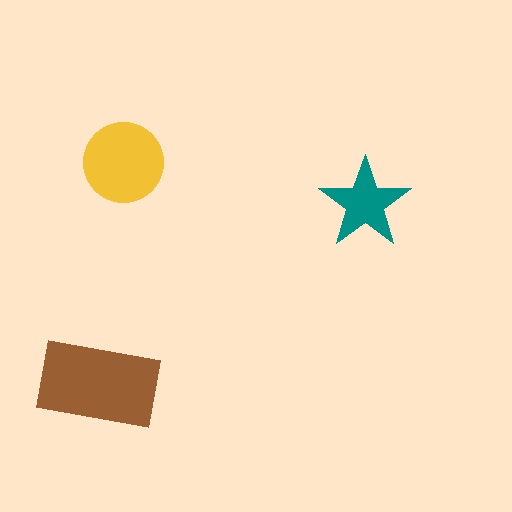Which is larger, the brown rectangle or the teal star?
The brown rectangle.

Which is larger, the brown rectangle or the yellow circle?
The brown rectangle.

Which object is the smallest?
The teal star.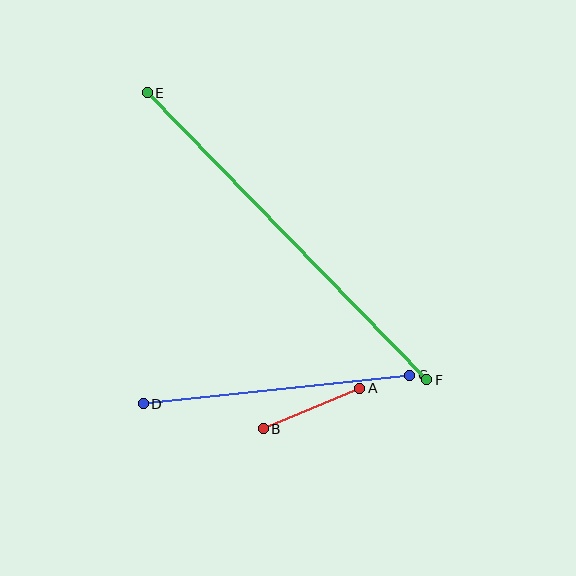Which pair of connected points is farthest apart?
Points E and F are farthest apart.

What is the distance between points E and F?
The distance is approximately 400 pixels.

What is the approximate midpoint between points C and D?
The midpoint is at approximately (277, 389) pixels.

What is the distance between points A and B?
The distance is approximately 105 pixels.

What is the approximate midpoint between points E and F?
The midpoint is at approximately (287, 236) pixels.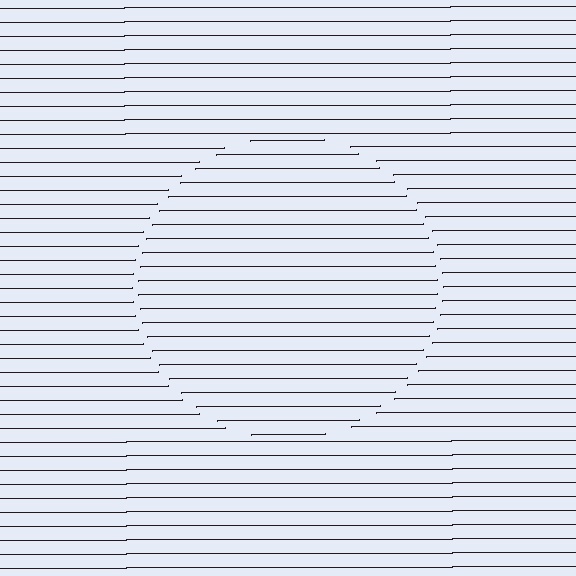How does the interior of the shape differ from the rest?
The interior of the shape contains the same grating, shifted by half a period — the contour is defined by the phase discontinuity where line-ends from the inner and outer gratings abut.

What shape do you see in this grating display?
An illusory circle. The interior of the shape contains the same grating, shifted by half a period — the contour is defined by the phase discontinuity where line-ends from the inner and outer gratings abut.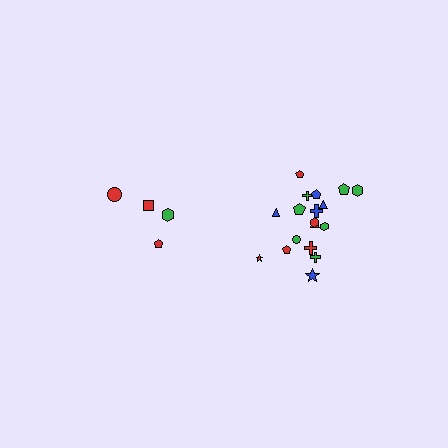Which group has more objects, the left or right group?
The right group.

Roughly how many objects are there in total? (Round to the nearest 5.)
Roughly 20 objects in total.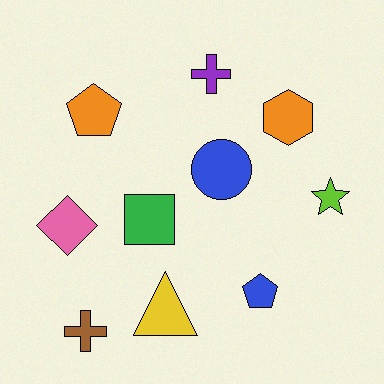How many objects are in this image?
There are 10 objects.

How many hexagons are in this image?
There is 1 hexagon.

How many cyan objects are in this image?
There are no cyan objects.